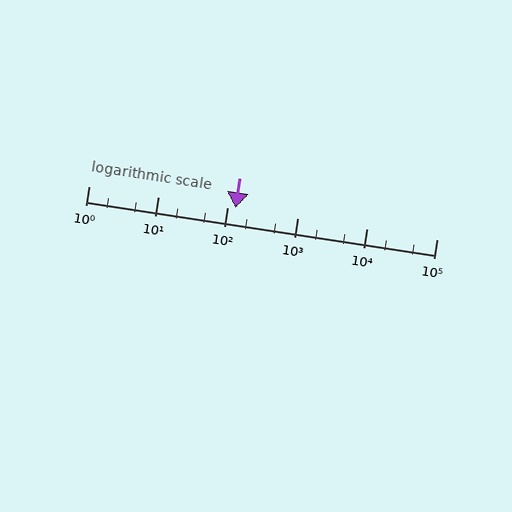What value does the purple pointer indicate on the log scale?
The pointer indicates approximately 130.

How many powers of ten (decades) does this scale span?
The scale spans 5 decades, from 1 to 100000.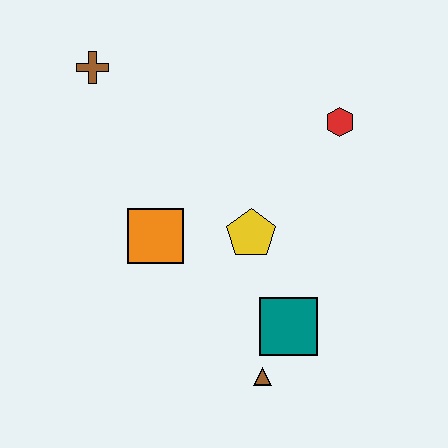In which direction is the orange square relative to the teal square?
The orange square is to the left of the teal square.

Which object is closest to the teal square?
The brown triangle is closest to the teal square.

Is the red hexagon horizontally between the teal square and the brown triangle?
No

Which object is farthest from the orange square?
The red hexagon is farthest from the orange square.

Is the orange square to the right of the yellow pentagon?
No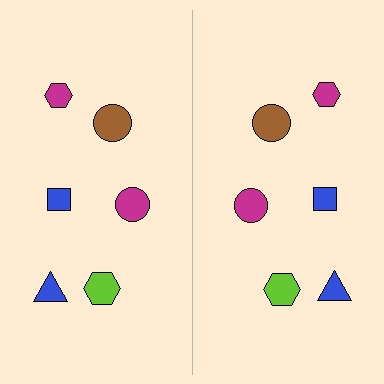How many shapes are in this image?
There are 12 shapes in this image.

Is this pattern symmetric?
Yes, this pattern has bilateral (reflection) symmetry.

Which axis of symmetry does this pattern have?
The pattern has a vertical axis of symmetry running through the center of the image.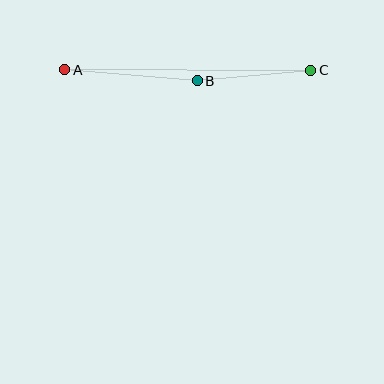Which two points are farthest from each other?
Points A and C are farthest from each other.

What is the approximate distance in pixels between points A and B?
The distance between A and B is approximately 133 pixels.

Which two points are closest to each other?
Points B and C are closest to each other.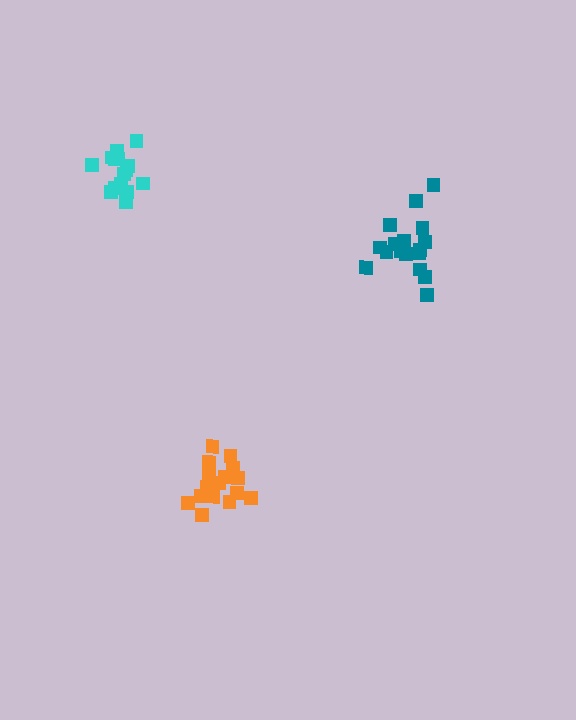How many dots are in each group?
Group 1: 17 dots, Group 2: 18 dots, Group 3: 15 dots (50 total).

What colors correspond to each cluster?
The clusters are colored: orange, teal, cyan.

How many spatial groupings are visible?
There are 3 spatial groupings.